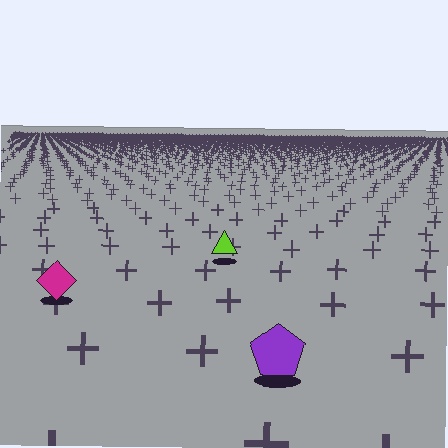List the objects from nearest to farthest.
From nearest to farthest: the purple pentagon, the magenta diamond, the lime triangle.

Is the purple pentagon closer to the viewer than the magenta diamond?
Yes. The purple pentagon is closer — you can tell from the texture gradient: the ground texture is coarser near it.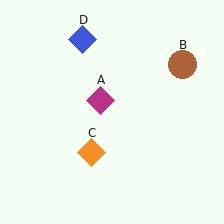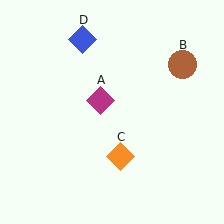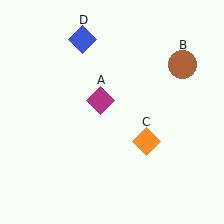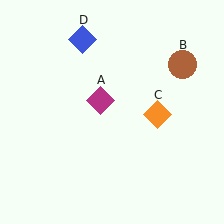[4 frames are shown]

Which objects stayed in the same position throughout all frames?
Magenta diamond (object A) and brown circle (object B) and blue diamond (object D) remained stationary.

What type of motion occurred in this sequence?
The orange diamond (object C) rotated counterclockwise around the center of the scene.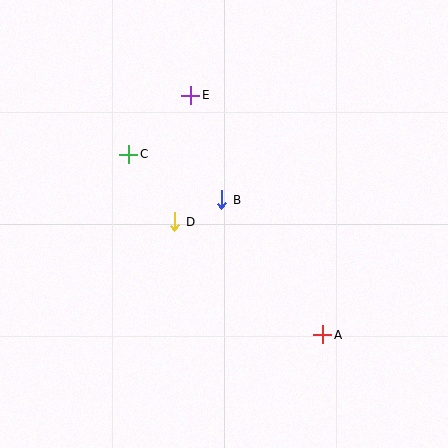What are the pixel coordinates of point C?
Point C is at (129, 154).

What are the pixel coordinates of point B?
Point B is at (222, 200).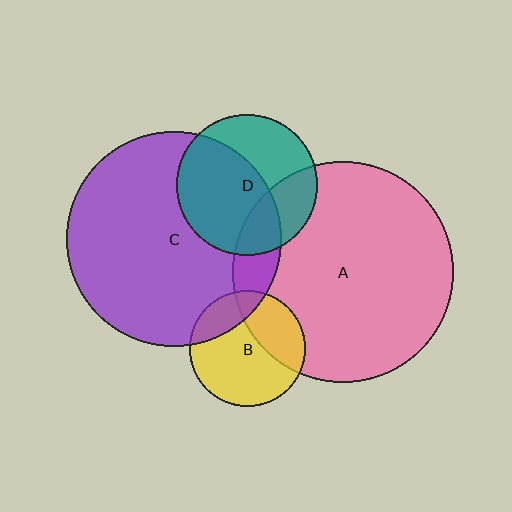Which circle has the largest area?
Circle A (pink).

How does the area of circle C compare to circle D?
Approximately 2.3 times.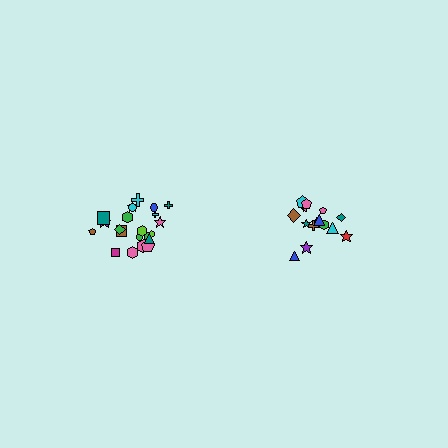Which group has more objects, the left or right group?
The left group.